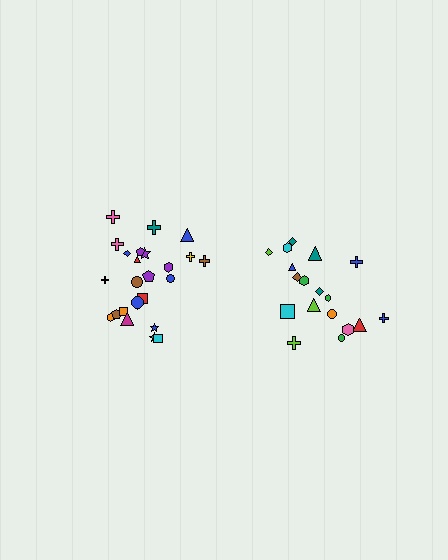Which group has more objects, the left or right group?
The left group.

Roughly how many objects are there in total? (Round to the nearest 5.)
Roughly 45 objects in total.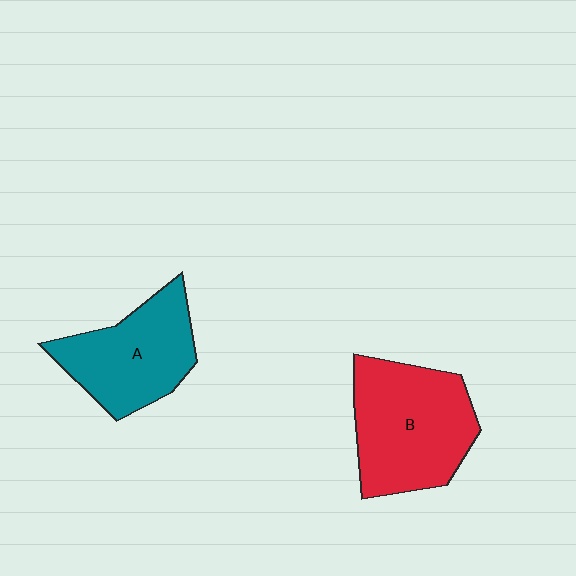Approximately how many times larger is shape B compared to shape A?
Approximately 1.2 times.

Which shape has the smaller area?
Shape A (teal).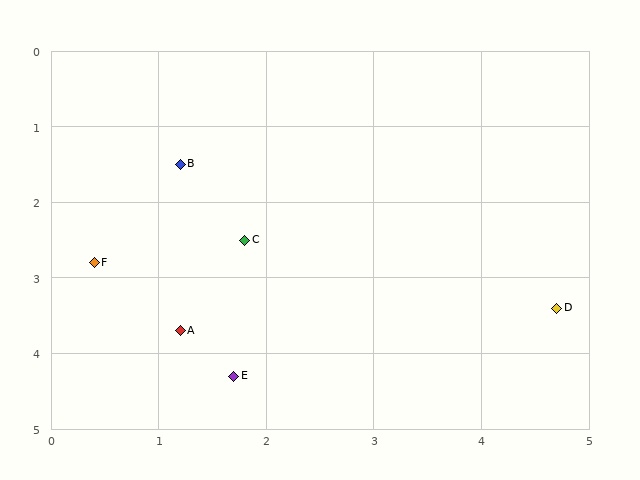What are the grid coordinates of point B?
Point B is at approximately (1.2, 1.5).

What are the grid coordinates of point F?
Point F is at approximately (0.4, 2.8).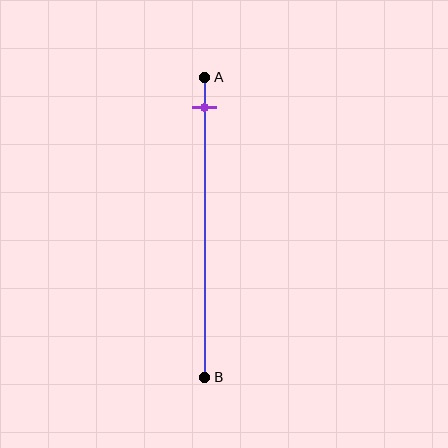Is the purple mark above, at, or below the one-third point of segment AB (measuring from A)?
The purple mark is above the one-third point of segment AB.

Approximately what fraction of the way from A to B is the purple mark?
The purple mark is approximately 10% of the way from A to B.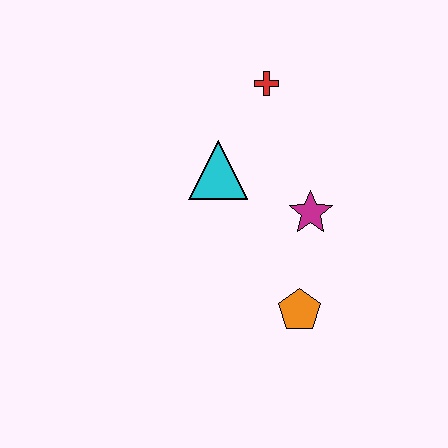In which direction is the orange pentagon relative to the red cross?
The orange pentagon is below the red cross.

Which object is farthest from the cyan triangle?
The orange pentagon is farthest from the cyan triangle.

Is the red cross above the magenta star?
Yes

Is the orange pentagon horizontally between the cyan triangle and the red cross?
No